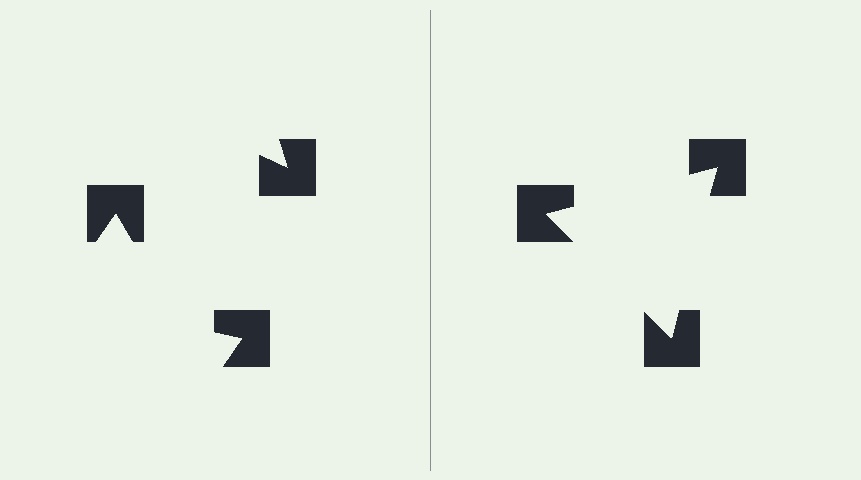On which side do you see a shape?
An illusory triangle appears on the right side. On the left side the wedge cuts are rotated, so no coherent shape forms.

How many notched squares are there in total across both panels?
6 — 3 on each side.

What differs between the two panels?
The notched squares are positioned identically on both sides; only the wedge orientations differ. On the right they align to a triangle; on the left they are misaligned.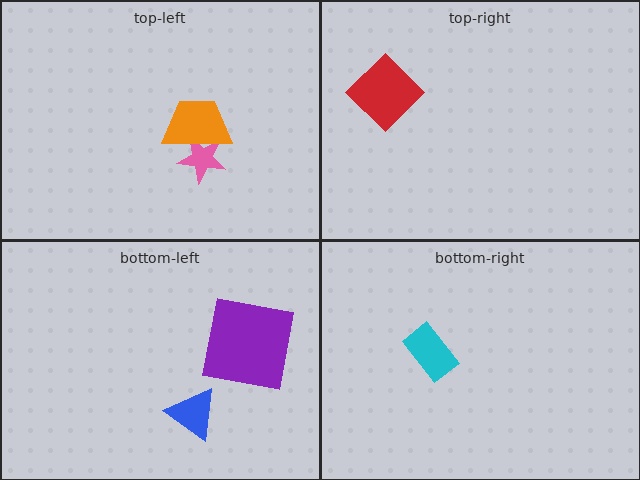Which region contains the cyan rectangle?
The bottom-right region.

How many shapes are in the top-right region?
1.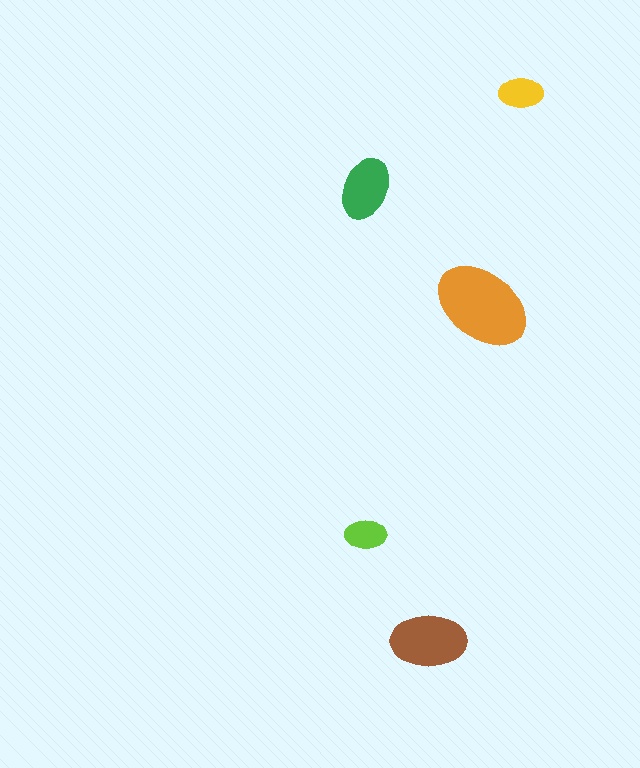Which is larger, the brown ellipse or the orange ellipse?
The orange one.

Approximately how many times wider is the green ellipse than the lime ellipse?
About 1.5 times wider.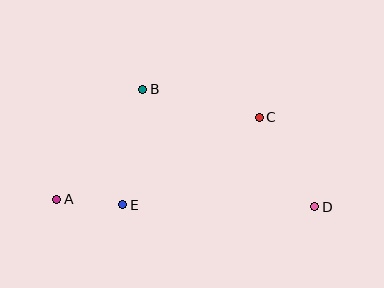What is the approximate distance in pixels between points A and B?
The distance between A and B is approximately 139 pixels.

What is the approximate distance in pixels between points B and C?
The distance between B and C is approximately 120 pixels.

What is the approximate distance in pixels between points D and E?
The distance between D and E is approximately 192 pixels.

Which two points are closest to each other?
Points A and E are closest to each other.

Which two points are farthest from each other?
Points A and D are farthest from each other.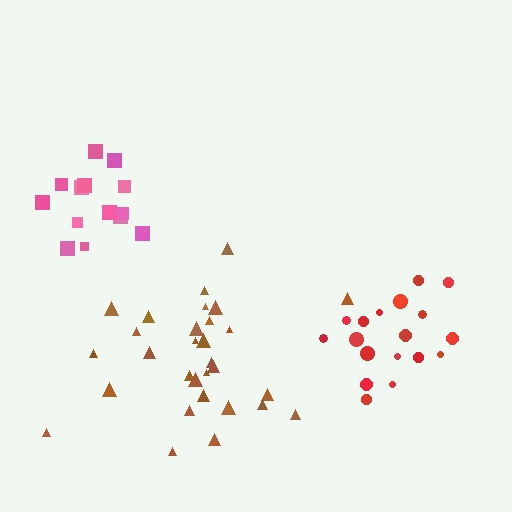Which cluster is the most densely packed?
Red.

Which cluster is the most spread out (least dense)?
Brown.